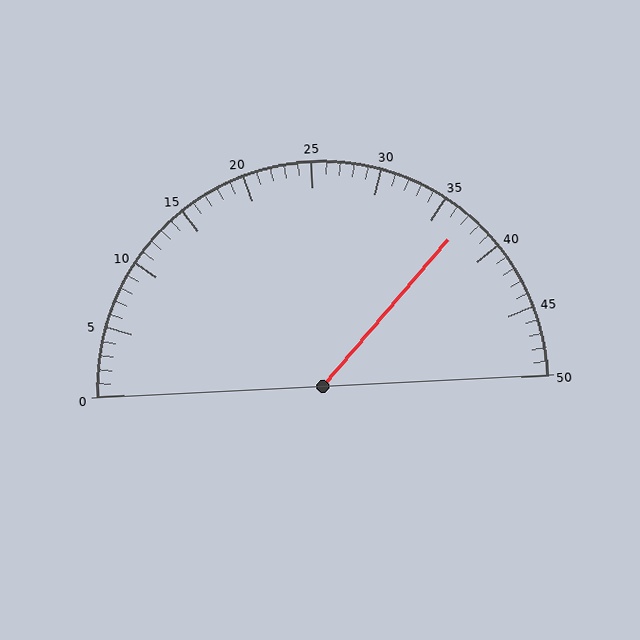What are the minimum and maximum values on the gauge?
The gauge ranges from 0 to 50.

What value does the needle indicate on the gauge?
The needle indicates approximately 37.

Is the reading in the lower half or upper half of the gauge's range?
The reading is in the upper half of the range (0 to 50).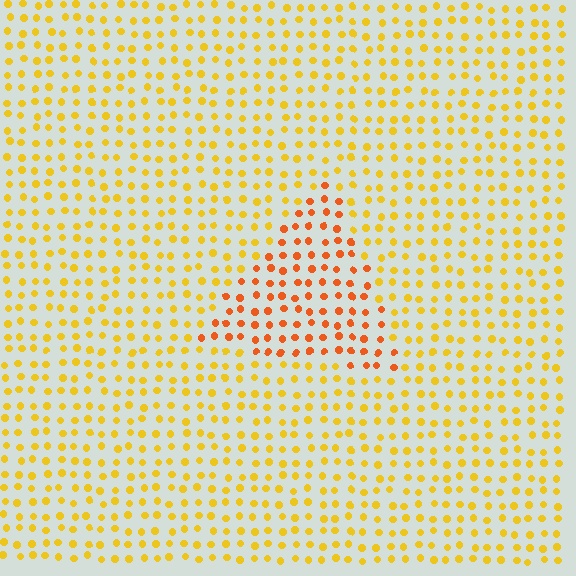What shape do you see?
I see a triangle.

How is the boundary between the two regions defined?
The boundary is defined purely by a slight shift in hue (about 31 degrees). Spacing, size, and orientation are identical on both sides.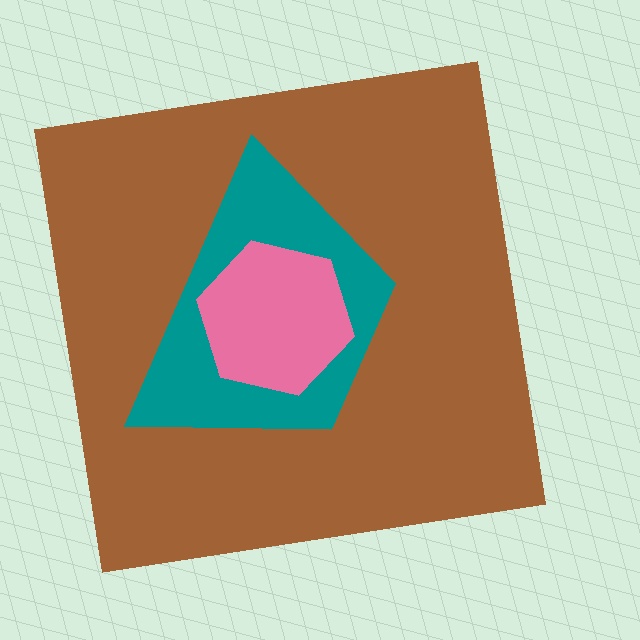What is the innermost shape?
The pink hexagon.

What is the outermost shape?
The brown square.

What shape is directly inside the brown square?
The teal trapezoid.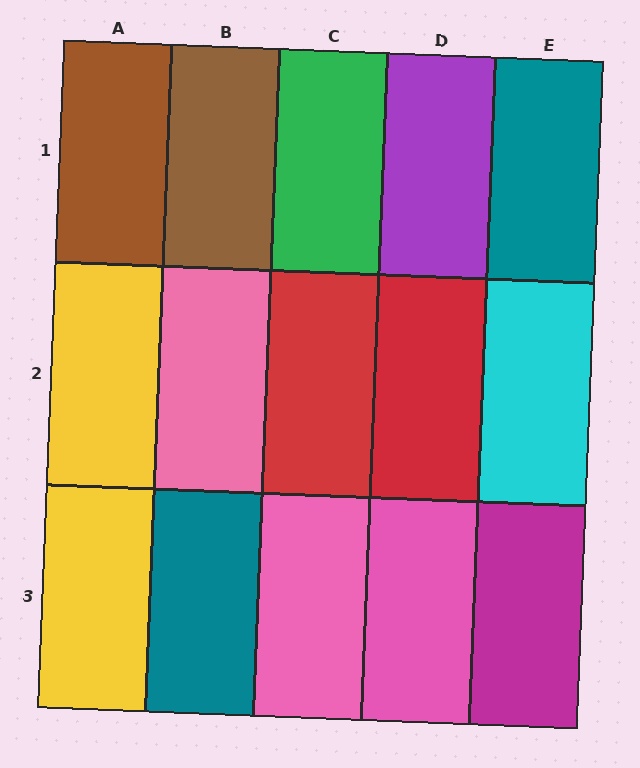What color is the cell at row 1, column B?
Brown.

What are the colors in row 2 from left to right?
Yellow, pink, red, red, cyan.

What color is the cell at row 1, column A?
Brown.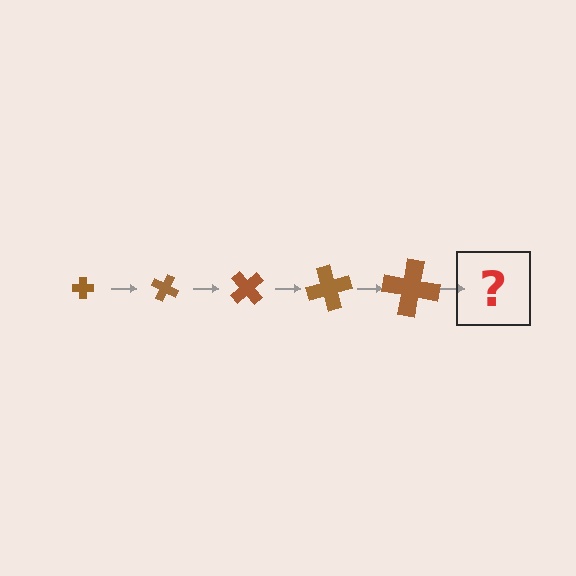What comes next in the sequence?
The next element should be a cross, larger than the previous one and rotated 125 degrees from the start.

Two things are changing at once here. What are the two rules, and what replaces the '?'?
The two rules are that the cross grows larger each step and it rotates 25 degrees each step. The '?' should be a cross, larger than the previous one and rotated 125 degrees from the start.